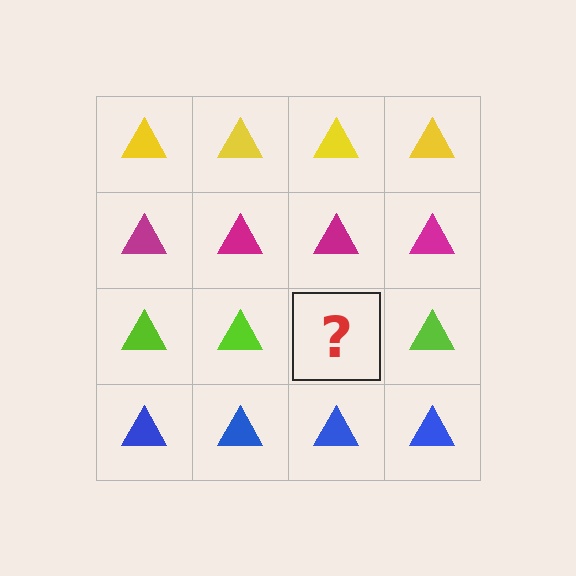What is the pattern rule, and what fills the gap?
The rule is that each row has a consistent color. The gap should be filled with a lime triangle.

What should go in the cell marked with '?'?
The missing cell should contain a lime triangle.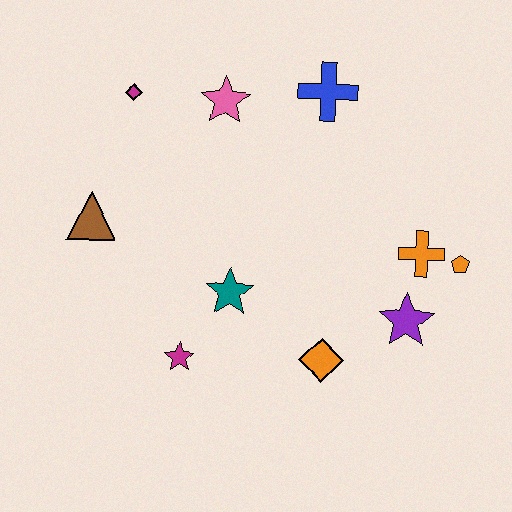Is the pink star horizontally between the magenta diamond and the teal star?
Yes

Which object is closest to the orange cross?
The orange pentagon is closest to the orange cross.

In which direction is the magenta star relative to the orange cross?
The magenta star is to the left of the orange cross.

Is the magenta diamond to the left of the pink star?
Yes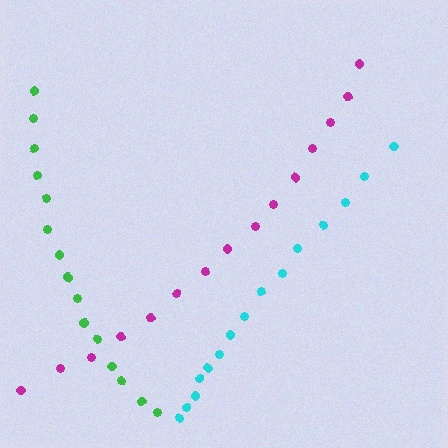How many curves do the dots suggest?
There are 3 distinct paths.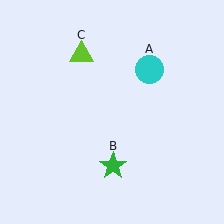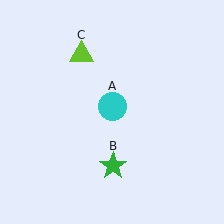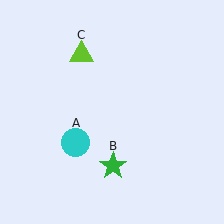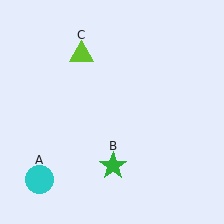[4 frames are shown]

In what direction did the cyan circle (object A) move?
The cyan circle (object A) moved down and to the left.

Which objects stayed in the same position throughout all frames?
Green star (object B) and lime triangle (object C) remained stationary.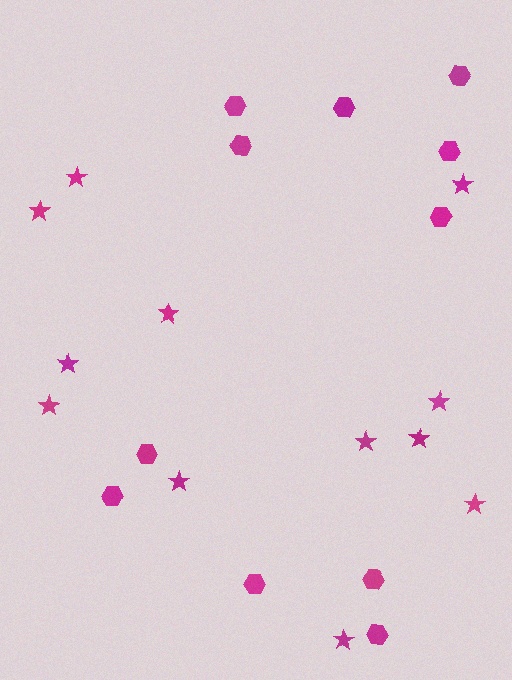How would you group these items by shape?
There are 2 groups: one group of stars (12) and one group of hexagons (11).